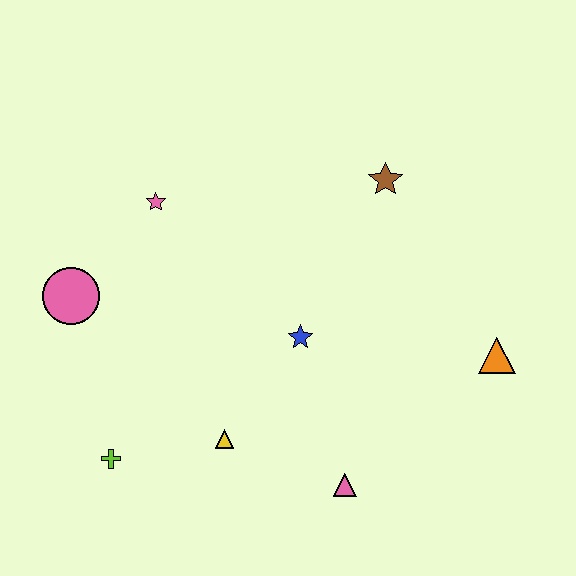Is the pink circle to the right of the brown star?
No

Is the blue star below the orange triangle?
No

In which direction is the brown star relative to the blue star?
The brown star is above the blue star.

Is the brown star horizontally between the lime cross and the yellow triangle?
No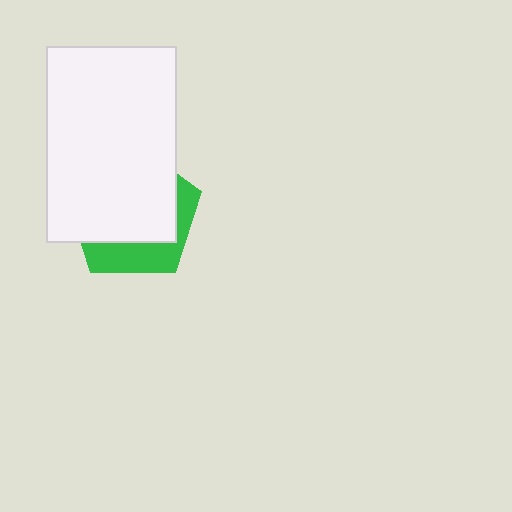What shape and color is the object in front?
The object in front is a white rectangle.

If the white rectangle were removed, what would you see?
You would see the complete green pentagon.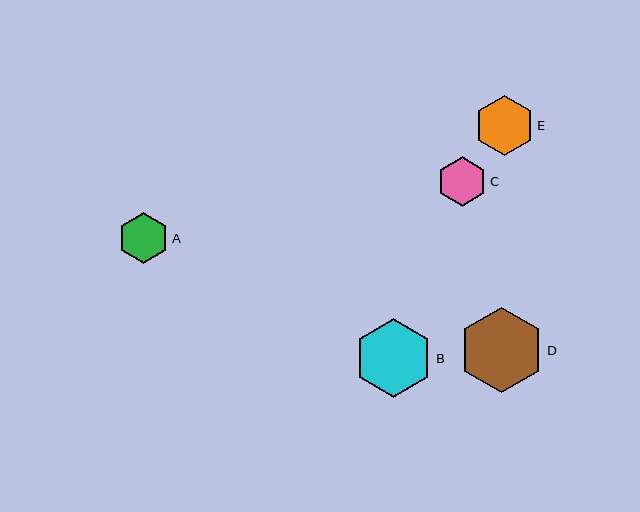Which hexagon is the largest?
Hexagon D is the largest with a size of approximately 85 pixels.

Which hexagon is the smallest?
Hexagon C is the smallest with a size of approximately 49 pixels.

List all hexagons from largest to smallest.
From largest to smallest: D, B, E, A, C.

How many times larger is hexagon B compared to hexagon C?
Hexagon B is approximately 1.6 times the size of hexagon C.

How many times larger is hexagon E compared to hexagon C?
Hexagon E is approximately 1.2 times the size of hexagon C.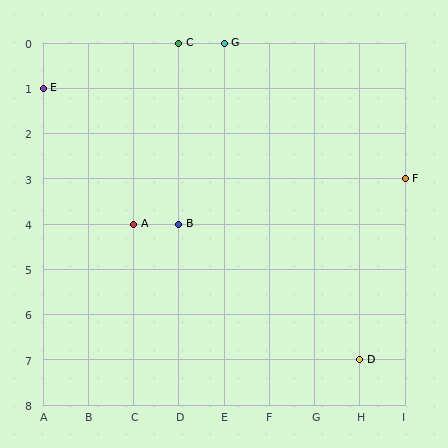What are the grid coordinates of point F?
Point F is at grid coordinates (I, 3).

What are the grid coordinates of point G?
Point G is at grid coordinates (E, 0).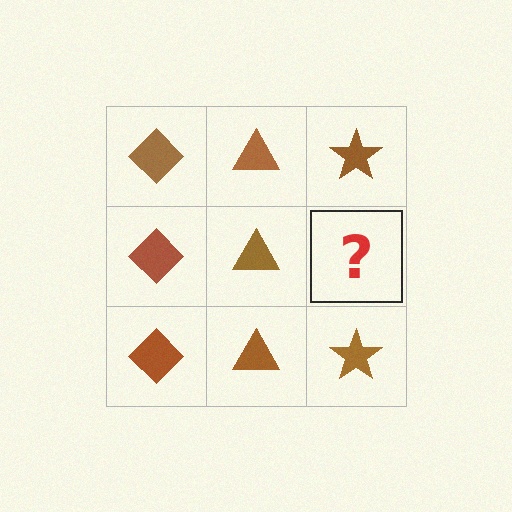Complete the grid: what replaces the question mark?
The question mark should be replaced with a brown star.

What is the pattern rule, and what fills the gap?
The rule is that each column has a consistent shape. The gap should be filled with a brown star.